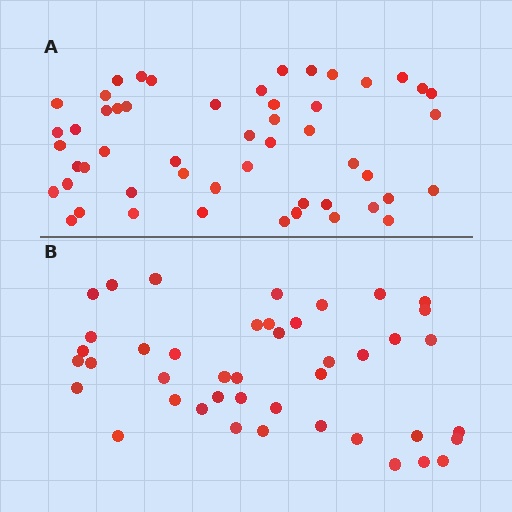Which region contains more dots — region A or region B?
Region A (the top region) has more dots.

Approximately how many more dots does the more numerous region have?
Region A has roughly 8 or so more dots than region B.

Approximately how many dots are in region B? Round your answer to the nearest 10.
About 40 dots. (The exact count is 43, which rounds to 40.)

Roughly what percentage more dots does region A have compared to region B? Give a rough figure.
About 20% more.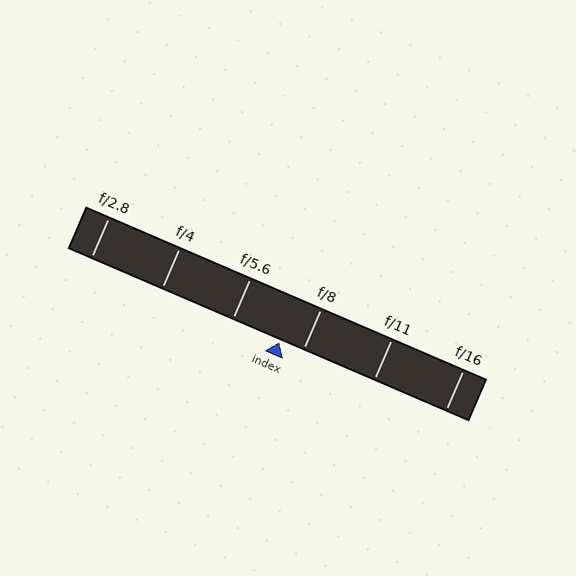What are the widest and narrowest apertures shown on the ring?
The widest aperture shown is f/2.8 and the narrowest is f/16.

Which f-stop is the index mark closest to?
The index mark is closest to f/8.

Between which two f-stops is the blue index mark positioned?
The index mark is between f/5.6 and f/8.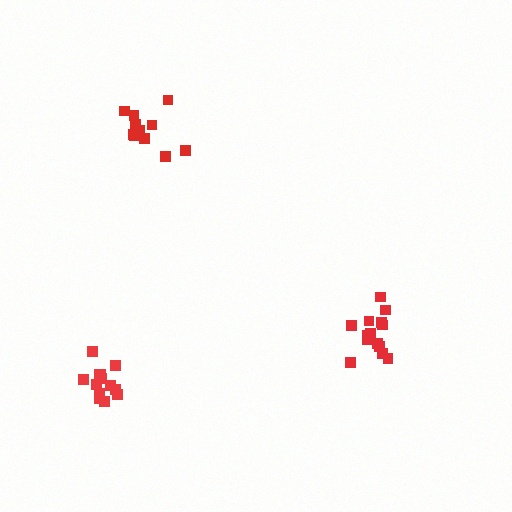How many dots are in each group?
Group 1: 12 dots, Group 2: 14 dots, Group 3: 14 dots (40 total).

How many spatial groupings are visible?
There are 3 spatial groupings.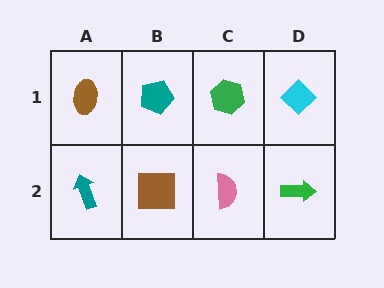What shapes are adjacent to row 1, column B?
A brown square (row 2, column B), a brown ellipse (row 1, column A), a green hexagon (row 1, column C).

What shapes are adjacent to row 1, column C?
A pink semicircle (row 2, column C), a teal pentagon (row 1, column B), a cyan diamond (row 1, column D).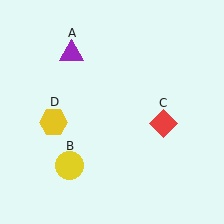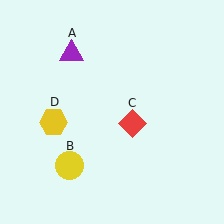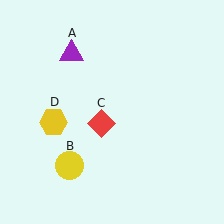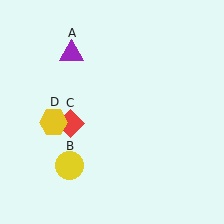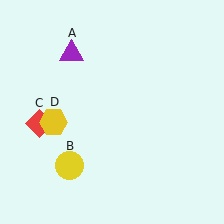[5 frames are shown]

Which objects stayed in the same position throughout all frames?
Purple triangle (object A) and yellow circle (object B) and yellow hexagon (object D) remained stationary.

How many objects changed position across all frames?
1 object changed position: red diamond (object C).